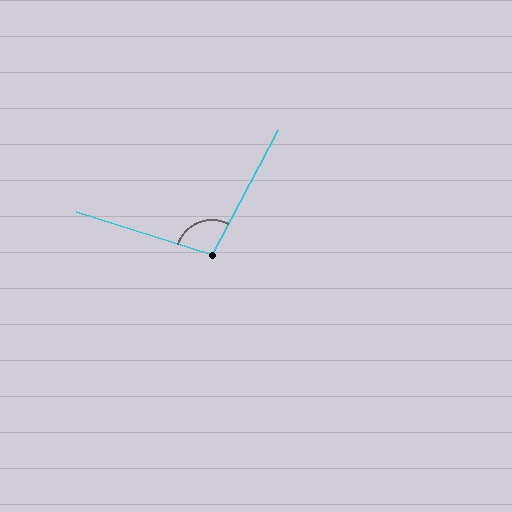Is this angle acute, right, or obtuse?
It is obtuse.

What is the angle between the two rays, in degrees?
Approximately 100 degrees.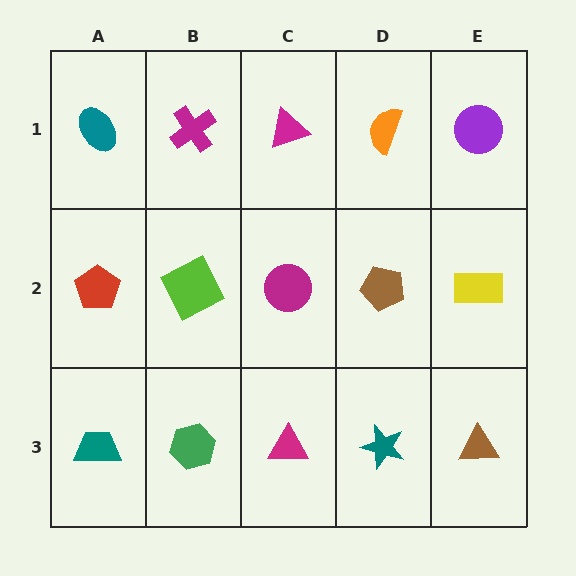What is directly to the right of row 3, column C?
A teal star.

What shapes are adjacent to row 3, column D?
A brown pentagon (row 2, column D), a magenta triangle (row 3, column C), a brown triangle (row 3, column E).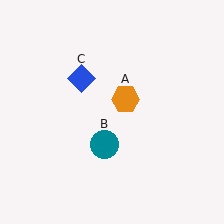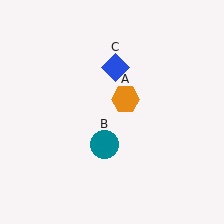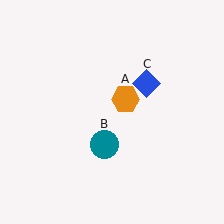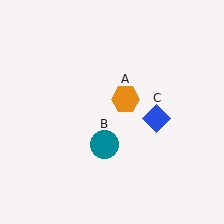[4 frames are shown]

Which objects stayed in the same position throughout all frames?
Orange hexagon (object A) and teal circle (object B) remained stationary.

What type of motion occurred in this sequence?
The blue diamond (object C) rotated clockwise around the center of the scene.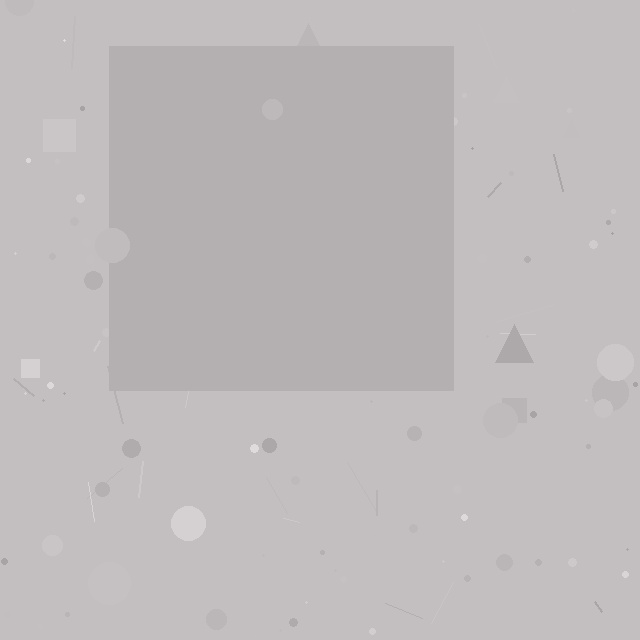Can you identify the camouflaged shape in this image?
The camouflaged shape is a square.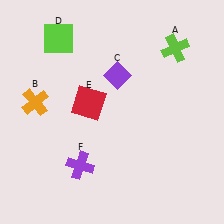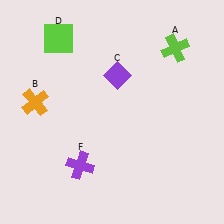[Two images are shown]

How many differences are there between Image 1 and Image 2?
There is 1 difference between the two images.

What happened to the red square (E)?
The red square (E) was removed in Image 2. It was in the top-left area of Image 1.